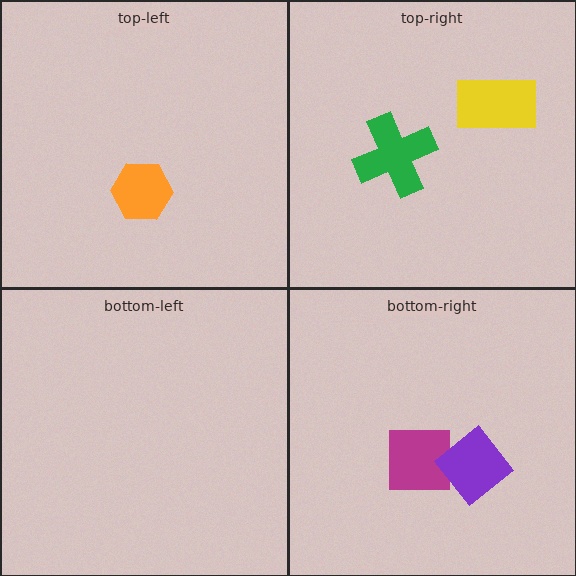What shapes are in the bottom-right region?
The magenta square, the purple diamond.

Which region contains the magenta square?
The bottom-right region.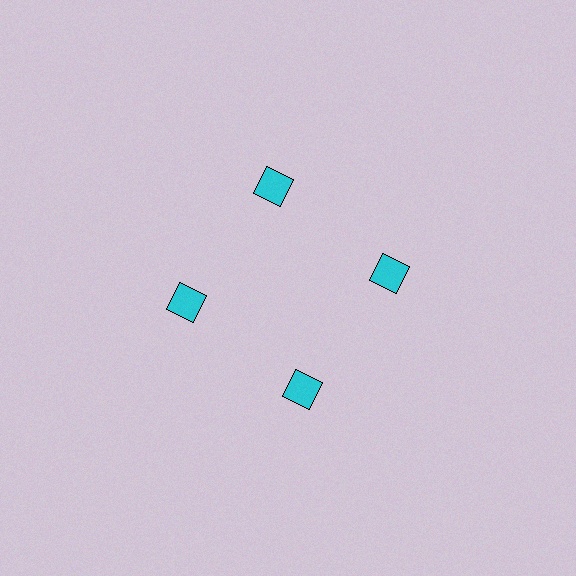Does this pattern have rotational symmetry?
Yes, this pattern has 4-fold rotational symmetry. It looks the same after rotating 90 degrees around the center.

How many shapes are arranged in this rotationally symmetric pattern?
There are 4 shapes, arranged in 4 groups of 1.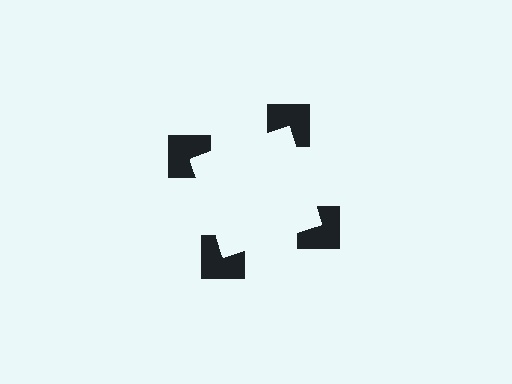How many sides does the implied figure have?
4 sides.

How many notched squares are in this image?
There are 4 — one at each vertex of the illusory square.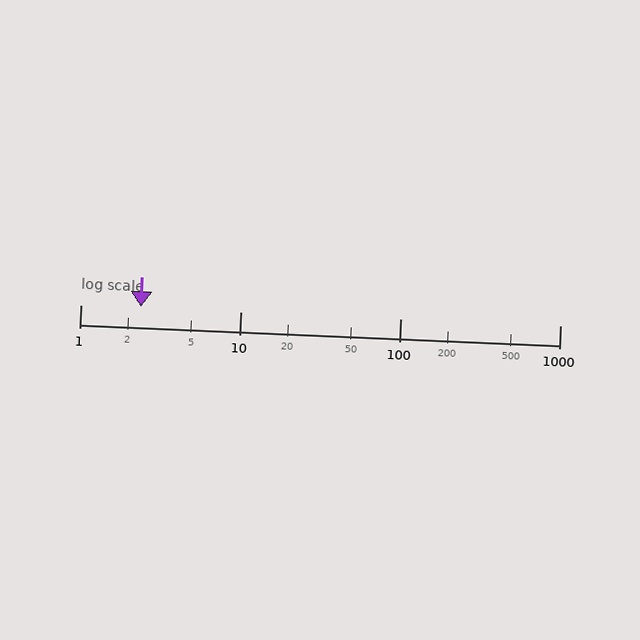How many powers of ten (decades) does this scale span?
The scale spans 3 decades, from 1 to 1000.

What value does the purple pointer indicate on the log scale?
The pointer indicates approximately 2.4.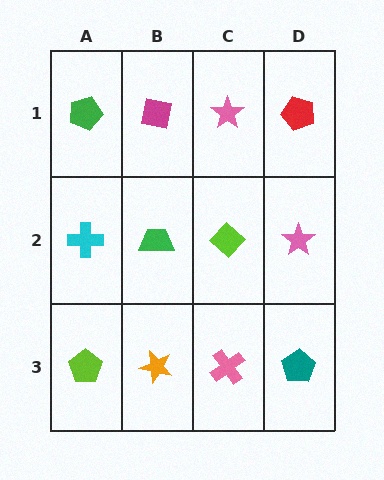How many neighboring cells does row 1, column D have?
2.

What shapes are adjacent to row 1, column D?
A pink star (row 2, column D), a pink star (row 1, column C).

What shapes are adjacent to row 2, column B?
A magenta square (row 1, column B), an orange star (row 3, column B), a cyan cross (row 2, column A), a lime diamond (row 2, column C).